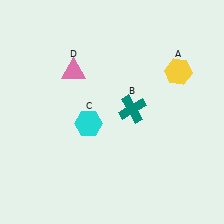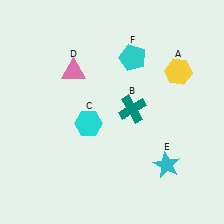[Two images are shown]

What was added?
A cyan star (E), a cyan pentagon (F) were added in Image 2.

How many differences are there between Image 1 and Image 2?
There are 2 differences between the two images.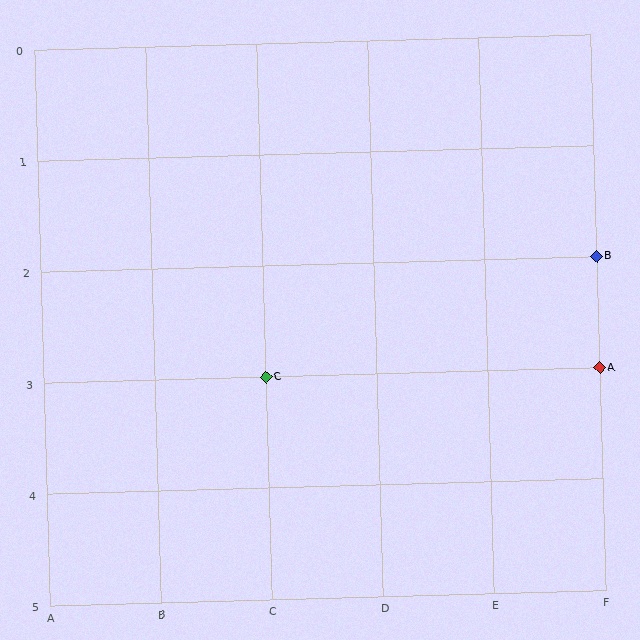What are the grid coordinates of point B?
Point B is at grid coordinates (F, 2).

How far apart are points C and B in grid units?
Points C and B are 3 columns and 1 row apart (about 3.2 grid units diagonally).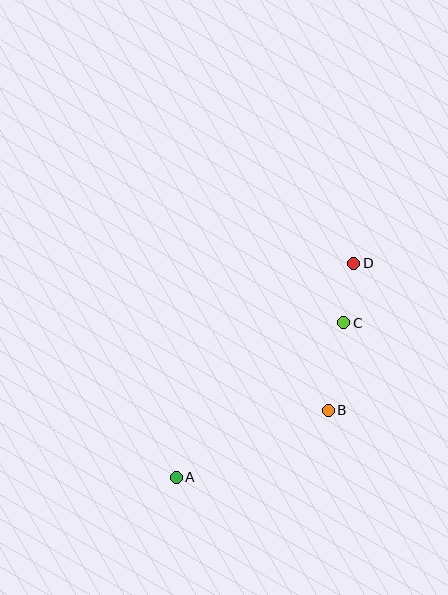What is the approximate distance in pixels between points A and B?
The distance between A and B is approximately 166 pixels.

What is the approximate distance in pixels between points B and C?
The distance between B and C is approximately 89 pixels.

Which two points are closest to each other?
Points C and D are closest to each other.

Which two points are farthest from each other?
Points A and D are farthest from each other.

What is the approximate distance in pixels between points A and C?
The distance between A and C is approximately 228 pixels.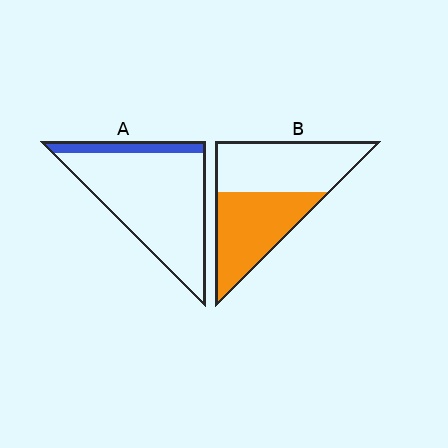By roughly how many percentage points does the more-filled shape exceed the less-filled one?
By roughly 35 percentage points (B over A).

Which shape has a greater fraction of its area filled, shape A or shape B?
Shape B.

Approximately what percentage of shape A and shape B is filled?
A is approximately 15% and B is approximately 50%.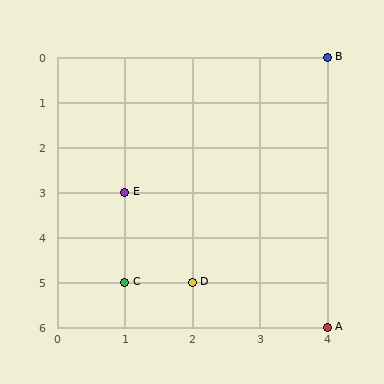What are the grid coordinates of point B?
Point B is at grid coordinates (4, 0).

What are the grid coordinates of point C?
Point C is at grid coordinates (1, 5).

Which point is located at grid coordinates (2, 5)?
Point D is at (2, 5).